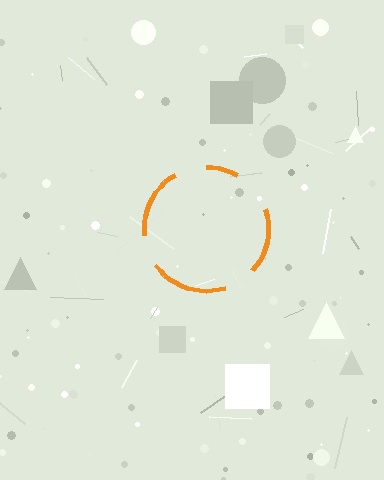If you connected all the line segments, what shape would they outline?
They would outline a circle.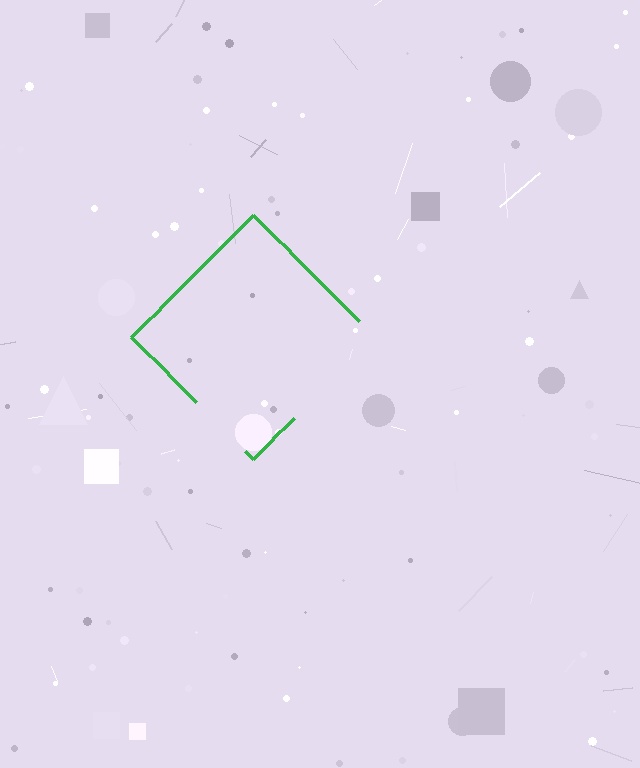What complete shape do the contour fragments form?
The contour fragments form a diamond.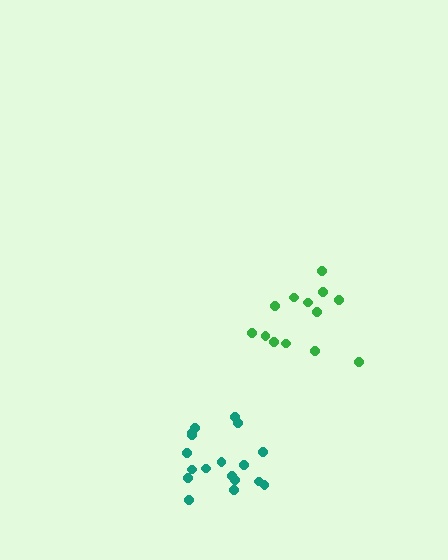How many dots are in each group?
Group 1: 18 dots, Group 2: 13 dots (31 total).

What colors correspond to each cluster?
The clusters are colored: teal, green.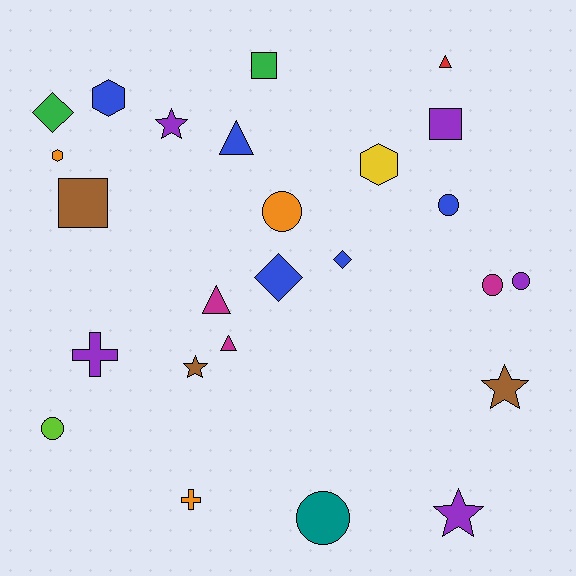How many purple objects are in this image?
There are 5 purple objects.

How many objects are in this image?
There are 25 objects.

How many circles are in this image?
There are 6 circles.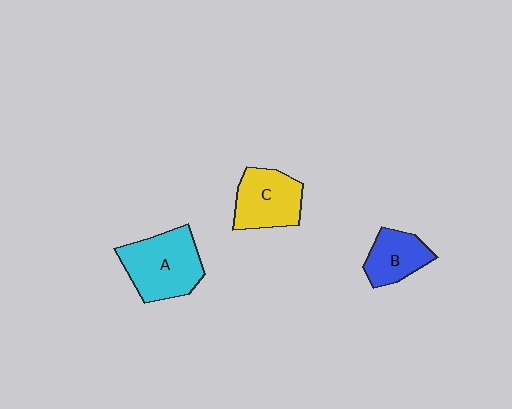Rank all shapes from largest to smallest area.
From largest to smallest: A (cyan), C (yellow), B (blue).